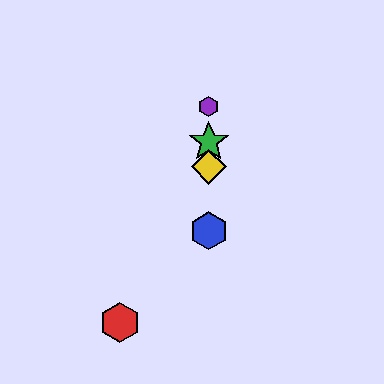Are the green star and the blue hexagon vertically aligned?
Yes, both are at x≈209.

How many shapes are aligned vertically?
4 shapes (the blue hexagon, the green star, the yellow diamond, the purple hexagon) are aligned vertically.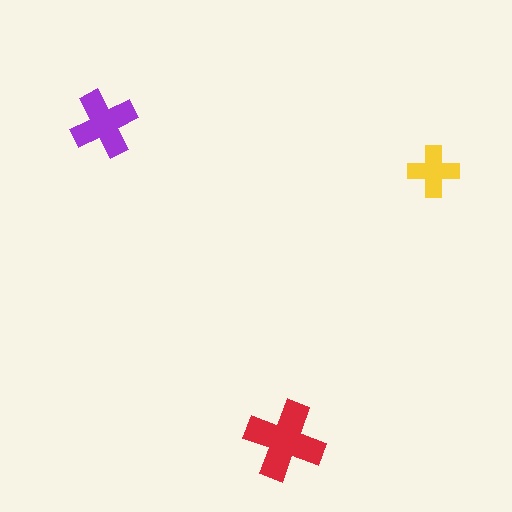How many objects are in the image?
There are 3 objects in the image.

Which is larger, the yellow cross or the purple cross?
The purple one.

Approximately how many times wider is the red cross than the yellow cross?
About 1.5 times wider.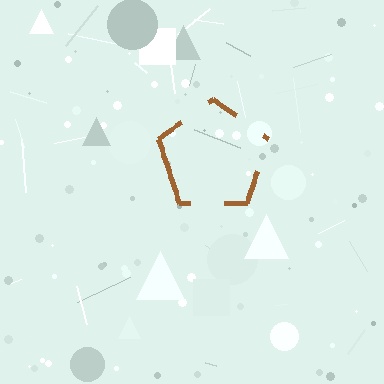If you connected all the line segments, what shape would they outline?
They would outline a pentagon.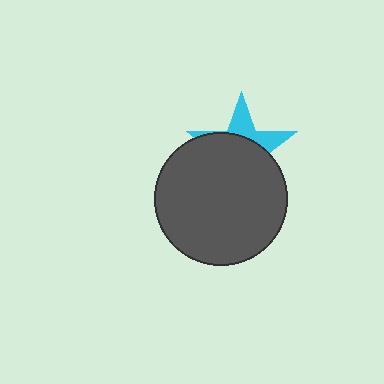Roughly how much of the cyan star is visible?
A small part of it is visible (roughly 32%).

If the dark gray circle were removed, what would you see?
You would see the complete cyan star.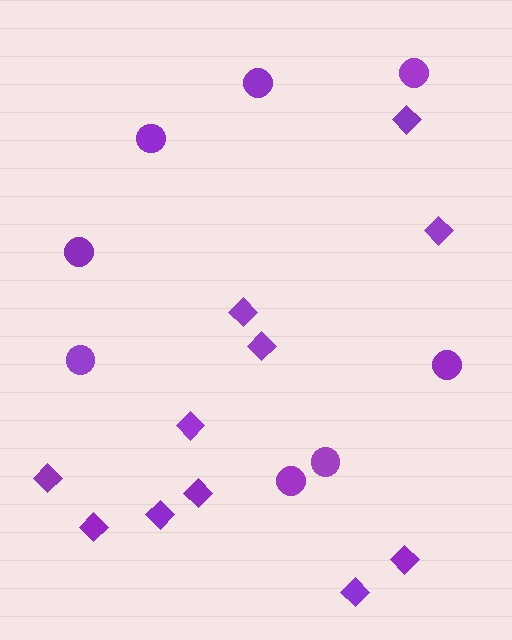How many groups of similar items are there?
There are 2 groups: one group of diamonds (11) and one group of circles (8).